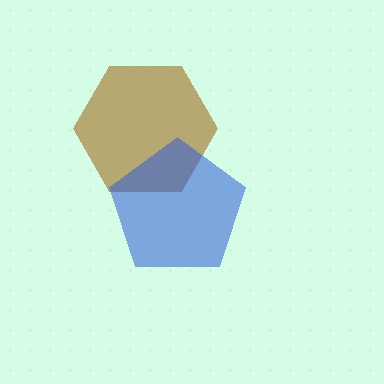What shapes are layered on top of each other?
The layered shapes are: a brown hexagon, a blue pentagon.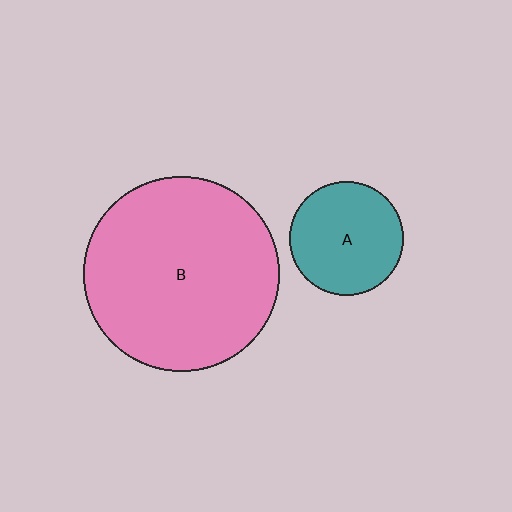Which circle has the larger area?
Circle B (pink).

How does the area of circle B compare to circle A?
Approximately 2.9 times.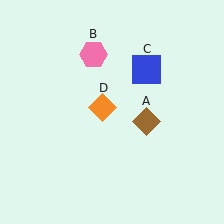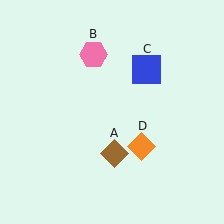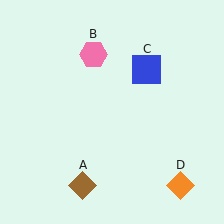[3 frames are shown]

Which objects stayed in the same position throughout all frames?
Pink hexagon (object B) and blue square (object C) remained stationary.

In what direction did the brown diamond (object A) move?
The brown diamond (object A) moved down and to the left.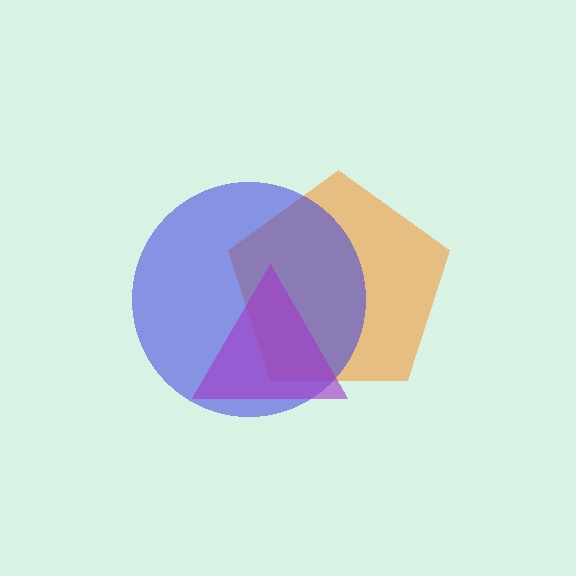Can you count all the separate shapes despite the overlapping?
Yes, there are 3 separate shapes.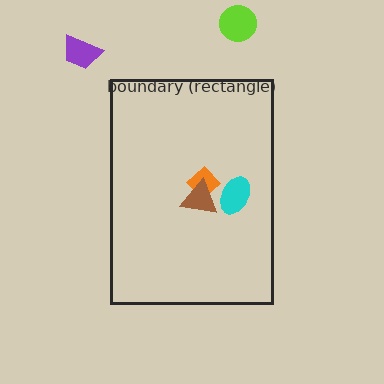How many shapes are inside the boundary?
3 inside, 2 outside.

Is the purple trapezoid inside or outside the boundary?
Outside.